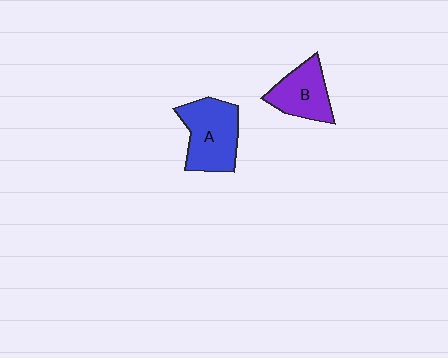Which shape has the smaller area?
Shape B (purple).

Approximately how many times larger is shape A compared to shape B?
Approximately 1.3 times.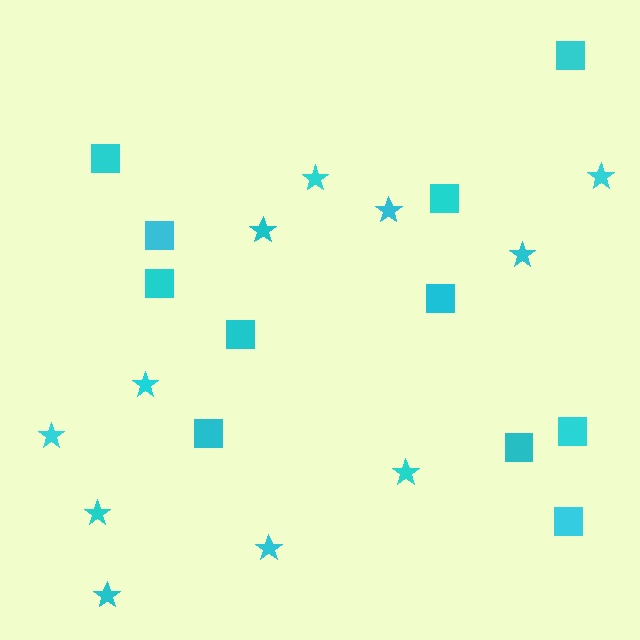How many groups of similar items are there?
There are 2 groups: one group of stars (11) and one group of squares (11).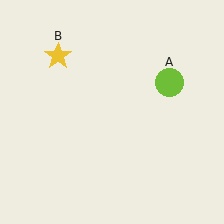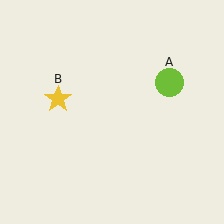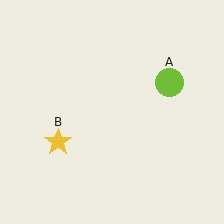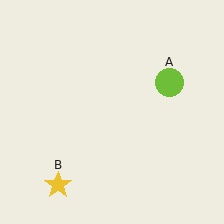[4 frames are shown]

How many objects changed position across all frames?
1 object changed position: yellow star (object B).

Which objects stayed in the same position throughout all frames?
Lime circle (object A) remained stationary.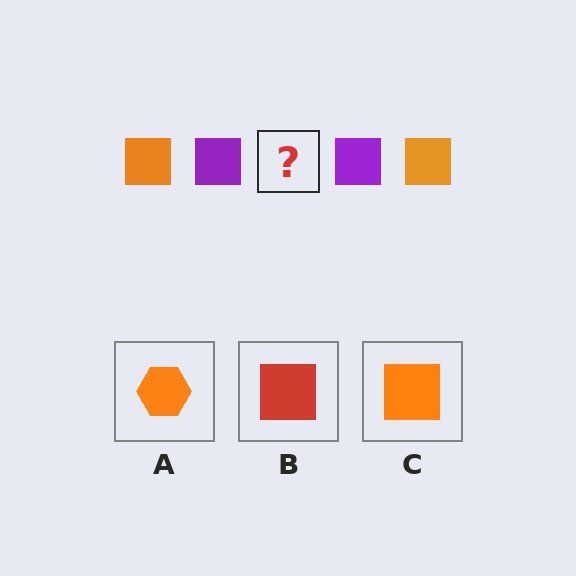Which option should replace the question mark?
Option C.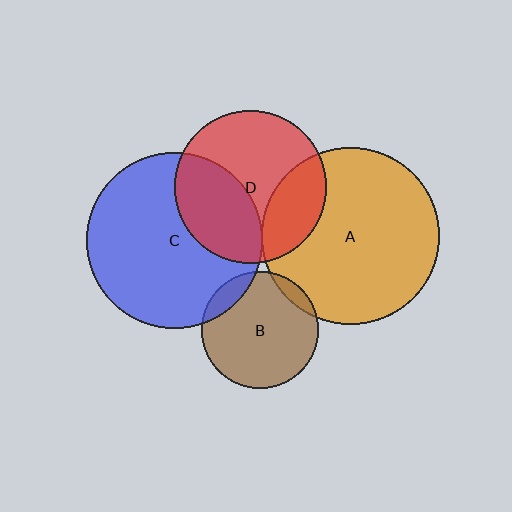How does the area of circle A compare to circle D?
Approximately 1.4 times.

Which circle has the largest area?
Circle A (orange).